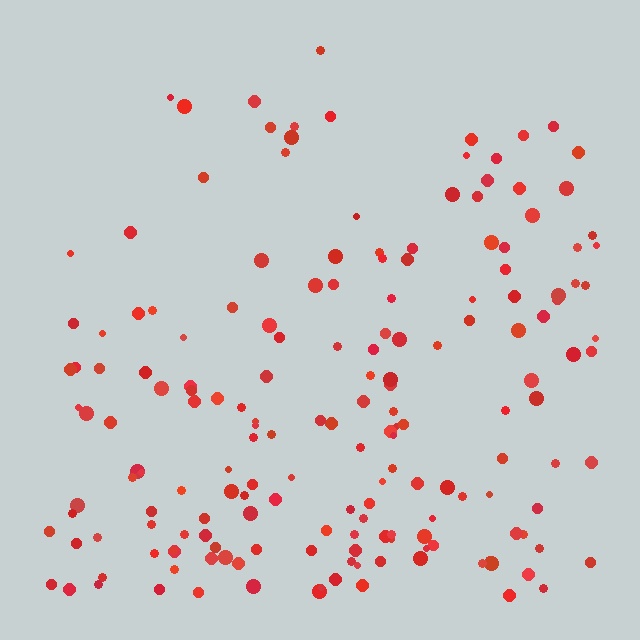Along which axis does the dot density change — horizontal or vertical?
Vertical.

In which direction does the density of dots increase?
From top to bottom, with the bottom side densest.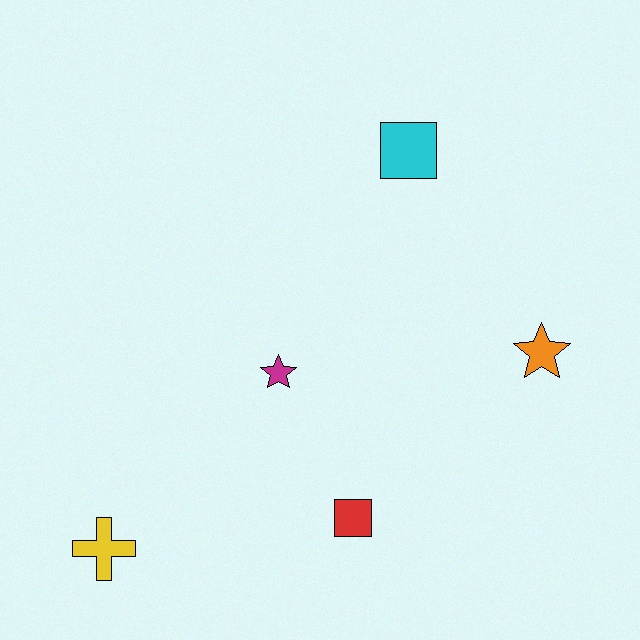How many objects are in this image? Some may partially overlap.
There are 5 objects.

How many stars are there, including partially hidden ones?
There are 2 stars.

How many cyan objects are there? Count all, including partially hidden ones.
There is 1 cyan object.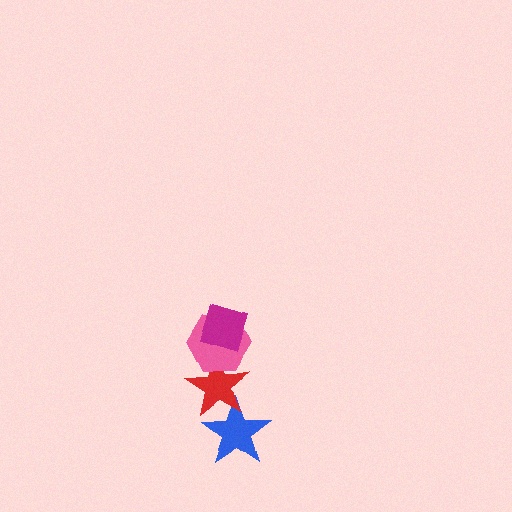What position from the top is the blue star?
The blue star is 4th from the top.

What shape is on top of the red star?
The pink hexagon is on top of the red star.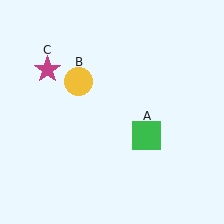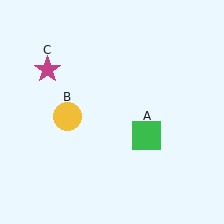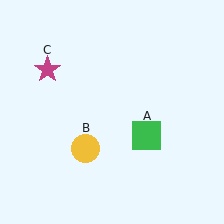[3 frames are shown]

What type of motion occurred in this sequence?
The yellow circle (object B) rotated counterclockwise around the center of the scene.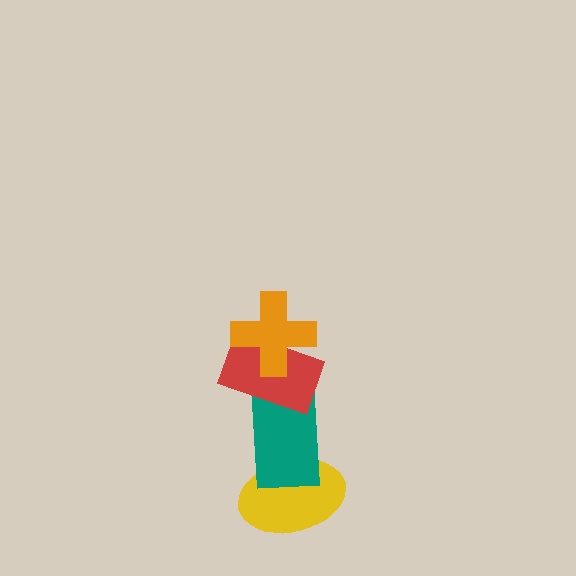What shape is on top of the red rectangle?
The orange cross is on top of the red rectangle.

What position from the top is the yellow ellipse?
The yellow ellipse is 4th from the top.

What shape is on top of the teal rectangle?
The red rectangle is on top of the teal rectangle.